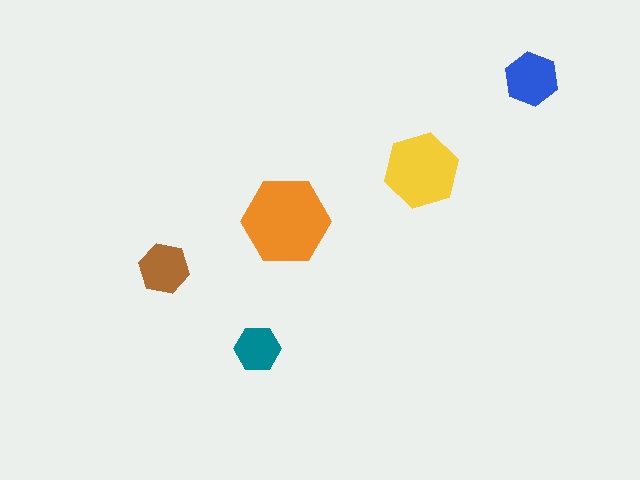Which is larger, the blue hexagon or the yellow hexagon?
The yellow one.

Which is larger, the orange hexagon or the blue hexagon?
The orange one.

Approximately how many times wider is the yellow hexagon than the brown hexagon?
About 1.5 times wider.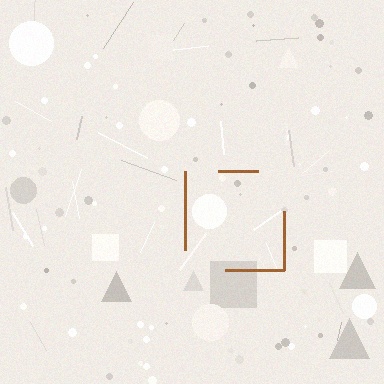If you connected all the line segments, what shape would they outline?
They would outline a square.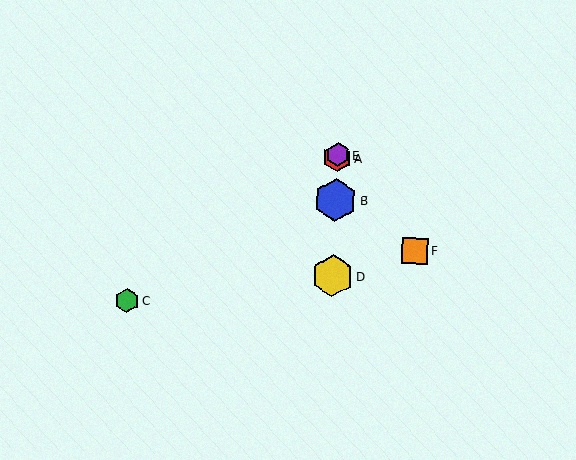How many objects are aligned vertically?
4 objects (A, B, D, E) are aligned vertically.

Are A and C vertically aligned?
No, A is at x≈337 and C is at x≈127.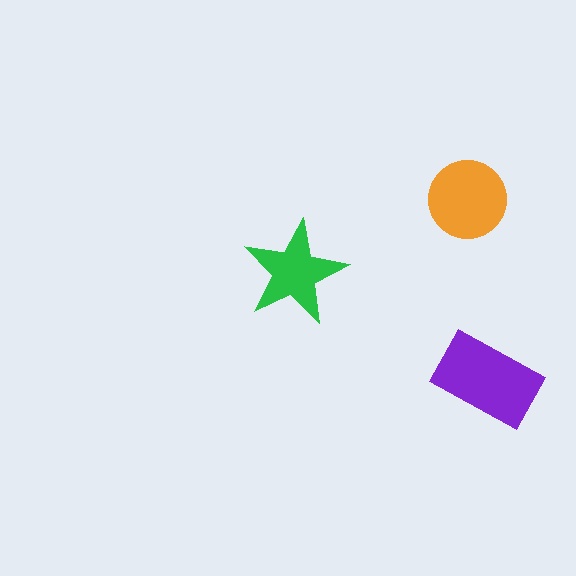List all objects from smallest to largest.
The green star, the orange circle, the purple rectangle.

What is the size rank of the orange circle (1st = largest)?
2nd.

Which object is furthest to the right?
The purple rectangle is rightmost.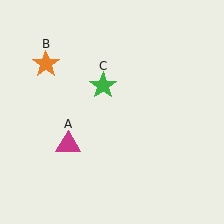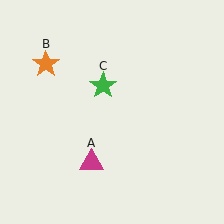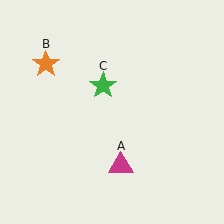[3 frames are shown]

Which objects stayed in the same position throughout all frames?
Orange star (object B) and green star (object C) remained stationary.